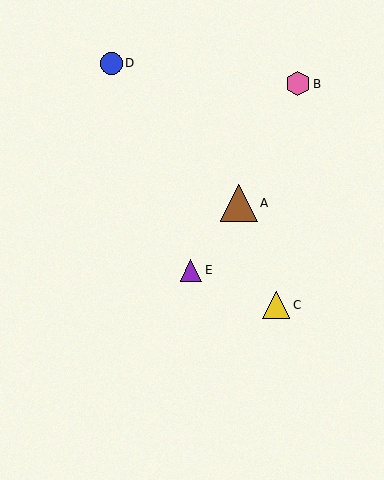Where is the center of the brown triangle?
The center of the brown triangle is at (239, 203).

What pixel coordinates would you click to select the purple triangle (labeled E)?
Click at (191, 270) to select the purple triangle E.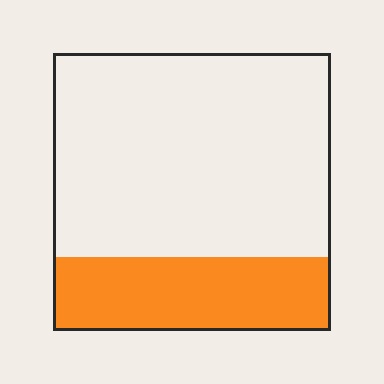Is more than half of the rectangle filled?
No.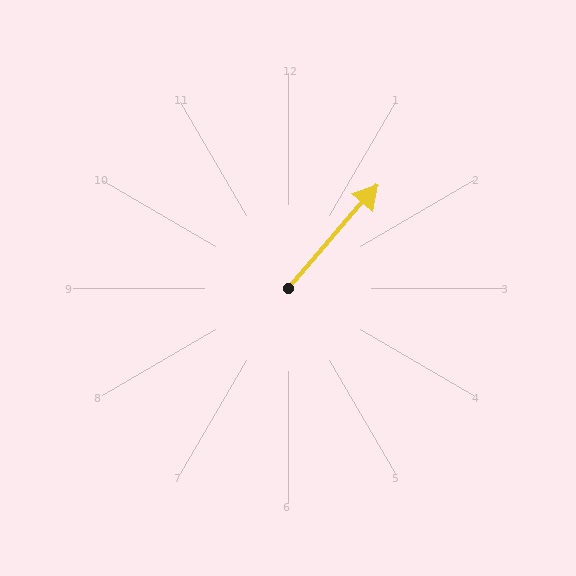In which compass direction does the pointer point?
Northeast.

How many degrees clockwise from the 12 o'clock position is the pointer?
Approximately 41 degrees.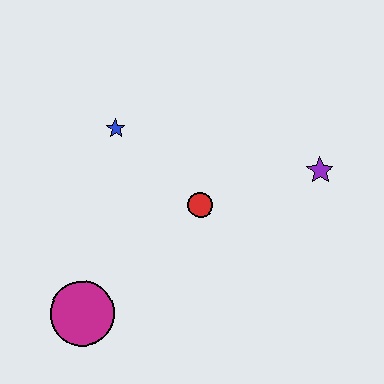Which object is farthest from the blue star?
The purple star is farthest from the blue star.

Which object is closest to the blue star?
The red circle is closest to the blue star.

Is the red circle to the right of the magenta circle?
Yes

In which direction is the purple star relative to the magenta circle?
The purple star is to the right of the magenta circle.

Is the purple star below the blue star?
Yes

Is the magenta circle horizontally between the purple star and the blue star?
No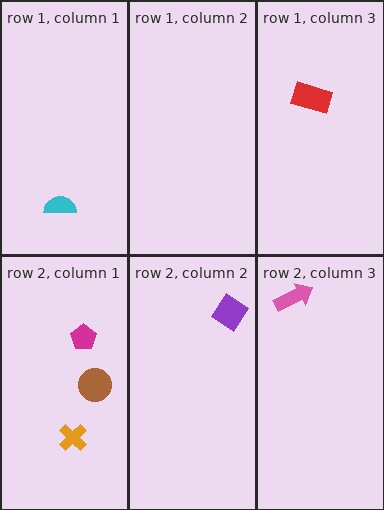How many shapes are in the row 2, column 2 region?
1.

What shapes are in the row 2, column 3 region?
The pink arrow.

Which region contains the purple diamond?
The row 2, column 2 region.